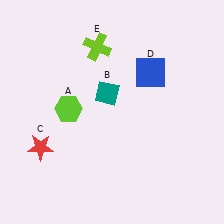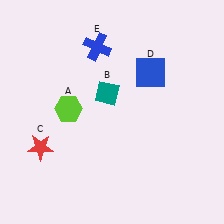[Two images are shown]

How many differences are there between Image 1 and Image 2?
There is 1 difference between the two images.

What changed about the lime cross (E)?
In Image 1, E is lime. In Image 2, it changed to blue.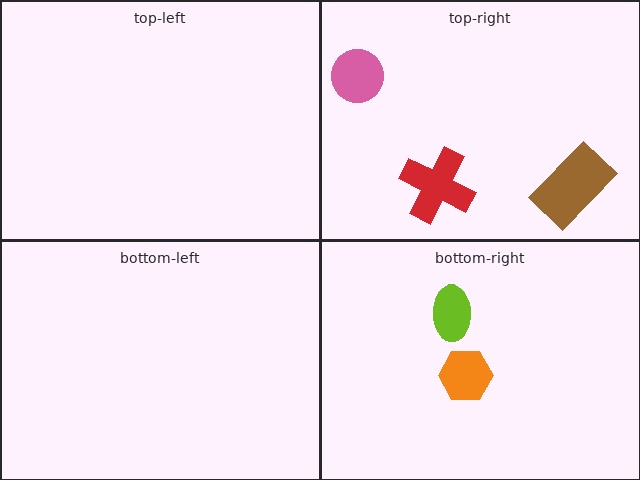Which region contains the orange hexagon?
The bottom-right region.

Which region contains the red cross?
The top-right region.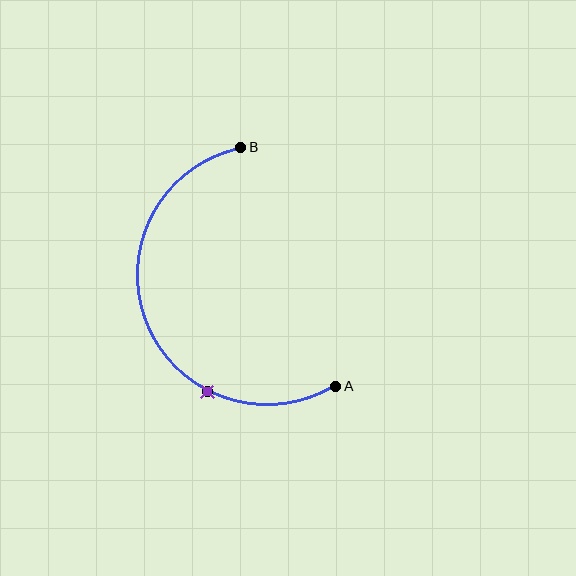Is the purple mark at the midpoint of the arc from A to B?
No. The purple mark lies on the arc but is closer to endpoint A. The arc midpoint would be at the point on the curve equidistant along the arc from both A and B.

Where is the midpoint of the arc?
The arc midpoint is the point on the curve farthest from the straight line joining A and B. It sits to the left of that line.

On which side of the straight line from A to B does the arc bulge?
The arc bulges to the left of the straight line connecting A and B.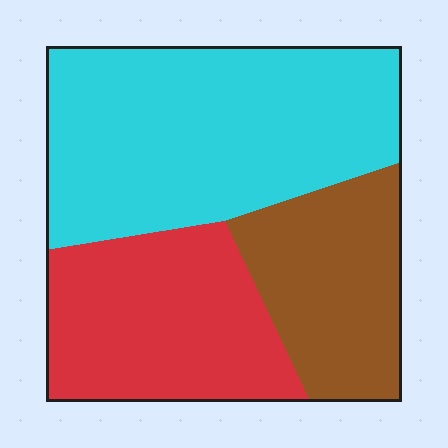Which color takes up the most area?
Cyan, at roughly 45%.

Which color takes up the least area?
Brown, at roughly 25%.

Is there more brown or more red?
Red.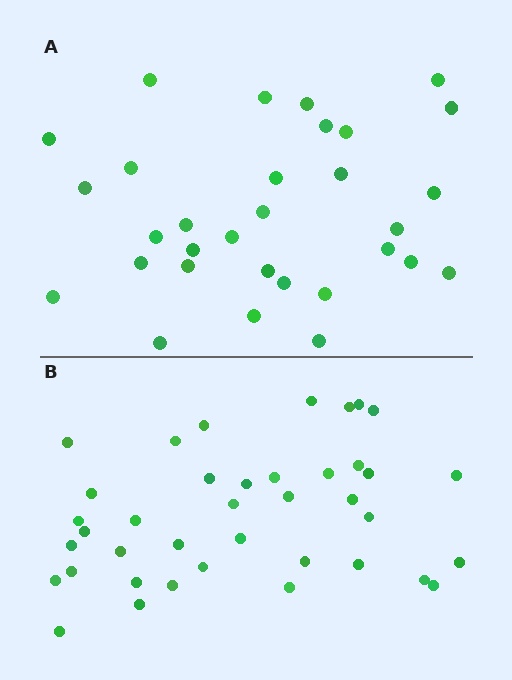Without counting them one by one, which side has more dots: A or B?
Region B (the bottom region) has more dots.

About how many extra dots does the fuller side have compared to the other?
Region B has roughly 8 or so more dots than region A.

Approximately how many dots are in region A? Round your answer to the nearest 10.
About 30 dots. (The exact count is 31, which rounds to 30.)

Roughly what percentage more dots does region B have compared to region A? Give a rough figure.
About 25% more.